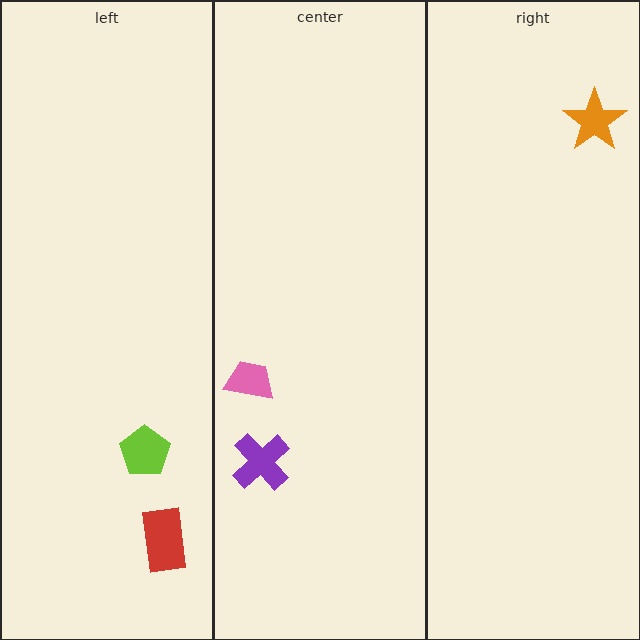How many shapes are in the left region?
2.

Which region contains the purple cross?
The center region.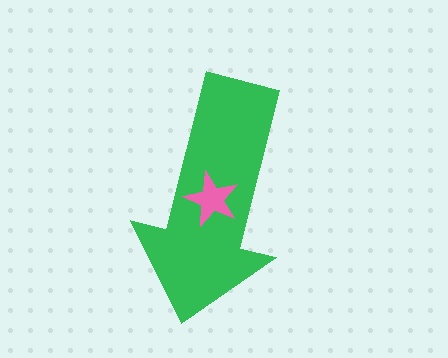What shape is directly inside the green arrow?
The pink star.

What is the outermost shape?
The green arrow.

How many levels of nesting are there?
2.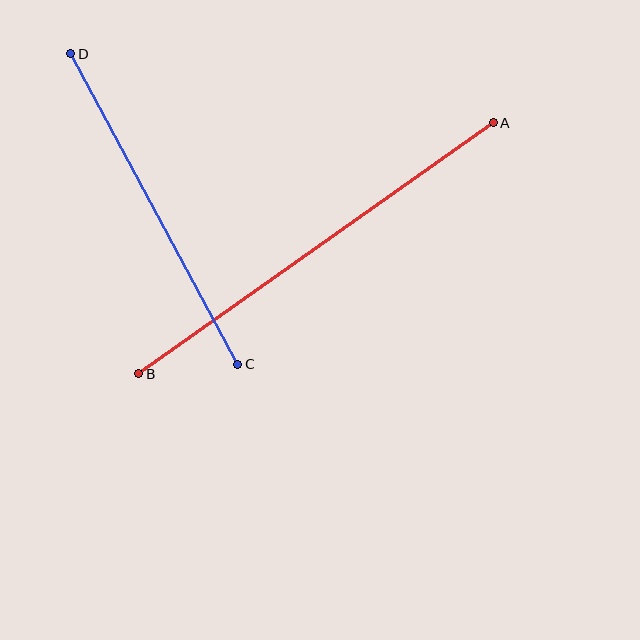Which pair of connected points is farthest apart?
Points A and B are farthest apart.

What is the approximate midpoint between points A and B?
The midpoint is at approximately (316, 248) pixels.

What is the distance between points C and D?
The distance is approximately 353 pixels.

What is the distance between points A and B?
The distance is approximately 434 pixels.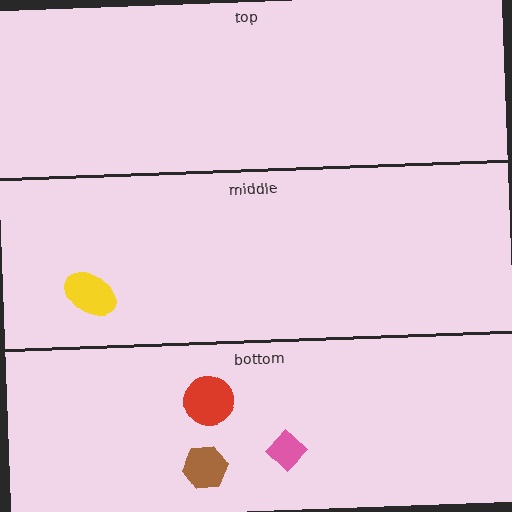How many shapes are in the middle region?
1.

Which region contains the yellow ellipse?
The middle region.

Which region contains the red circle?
The bottom region.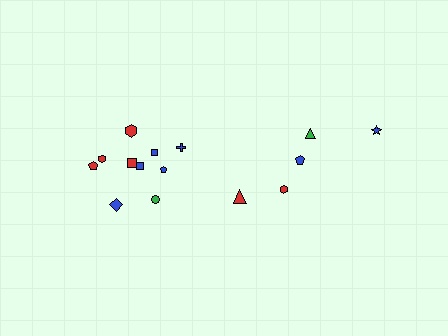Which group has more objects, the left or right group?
The left group.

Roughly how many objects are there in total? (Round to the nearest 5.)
Roughly 15 objects in total.